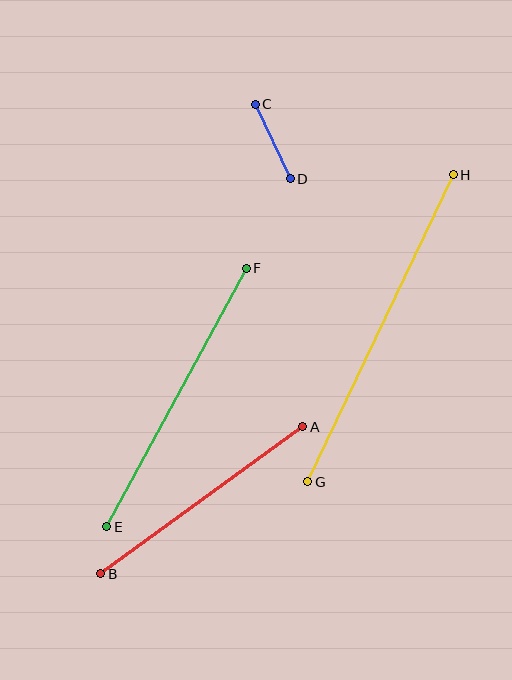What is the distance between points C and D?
The distance is approximately 82 pixels.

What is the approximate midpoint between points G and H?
The midpoint is at approximately (380, 328) pixels.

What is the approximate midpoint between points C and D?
The midpoint is at approximately (273, 141) pixels.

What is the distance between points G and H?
The distance is approximately 340 pixels.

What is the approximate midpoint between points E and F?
The midpoint is at approximately (177, 397) pixels.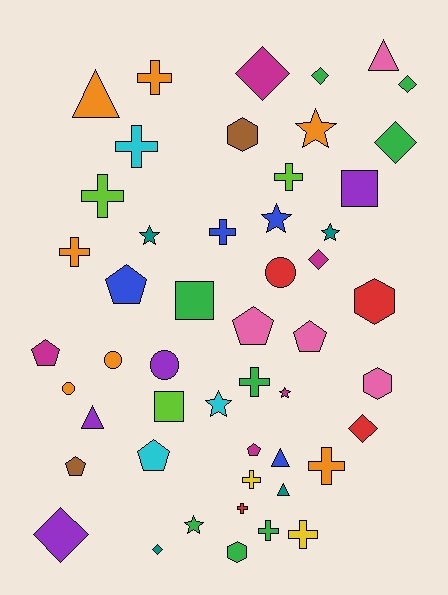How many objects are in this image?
There are 50 objects.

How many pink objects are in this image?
There are 4 pink objects.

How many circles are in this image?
There are 4 circles.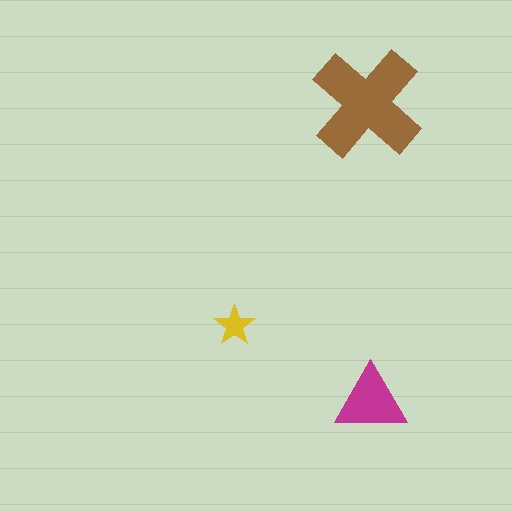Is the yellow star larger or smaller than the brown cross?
Smaller.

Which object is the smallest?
The yellow star.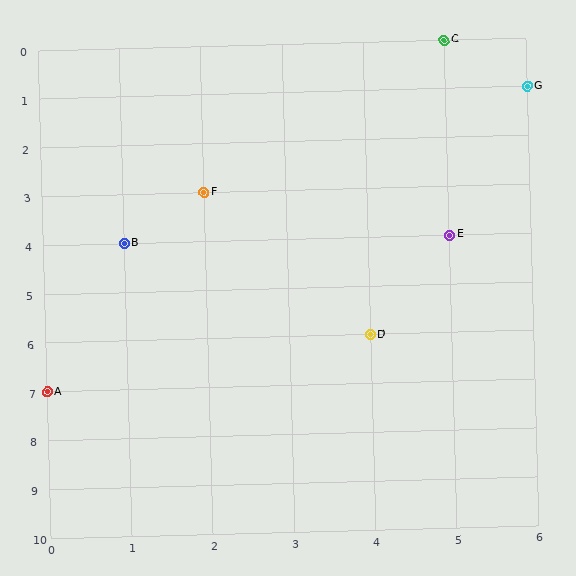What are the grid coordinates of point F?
Point F is at grid coordinates (2, 3).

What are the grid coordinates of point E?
Point E is at grid coordinates (5, 4).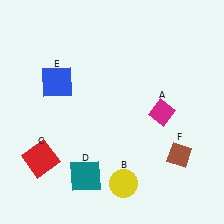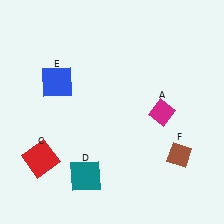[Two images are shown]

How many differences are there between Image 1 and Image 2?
There is 1 difference between the two images.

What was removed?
The yellow circle (B) was removed in Image 2.